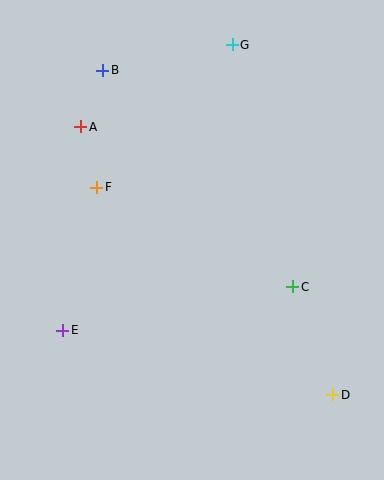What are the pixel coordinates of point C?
Point C is at (293, 287).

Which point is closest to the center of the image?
Point F at (97, 187) is closest to the center.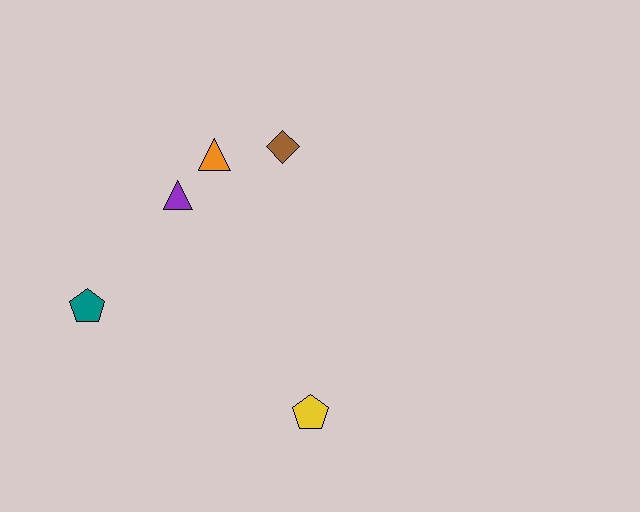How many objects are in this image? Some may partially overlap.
There are 5 objects.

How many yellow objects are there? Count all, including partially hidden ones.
There is 1 yellow object.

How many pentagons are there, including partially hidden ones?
There are 2 pentagons.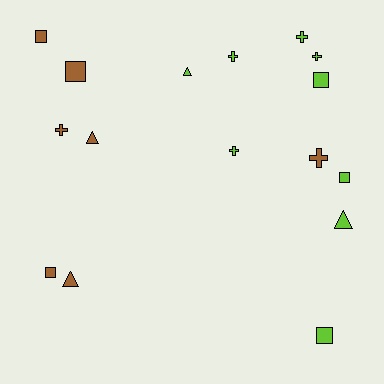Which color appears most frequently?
Lime, with 9 objects.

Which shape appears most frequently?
Cross, with 6 objects.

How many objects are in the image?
There are 16 objects.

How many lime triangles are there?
There are 2 lime triangles.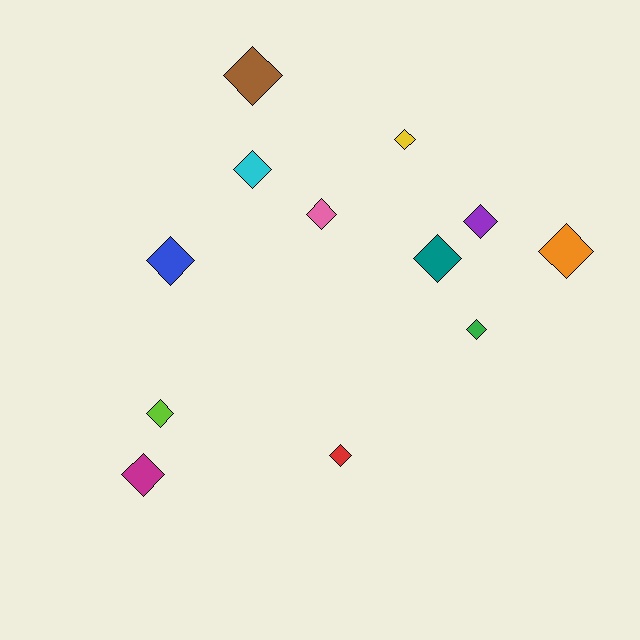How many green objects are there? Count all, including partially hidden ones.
There is 1 green object.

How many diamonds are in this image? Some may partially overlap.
There are 12 diamonds.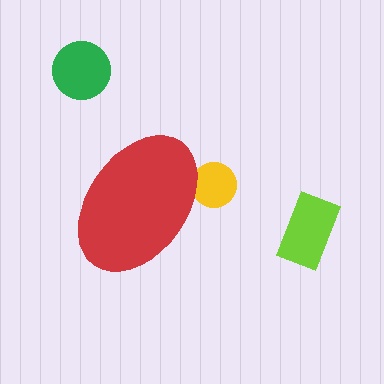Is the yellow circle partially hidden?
Yes, the yellow circle is partially hidden behind the red ellipse.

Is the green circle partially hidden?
No, the green circle is fully visible.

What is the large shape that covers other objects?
A red ellipse.